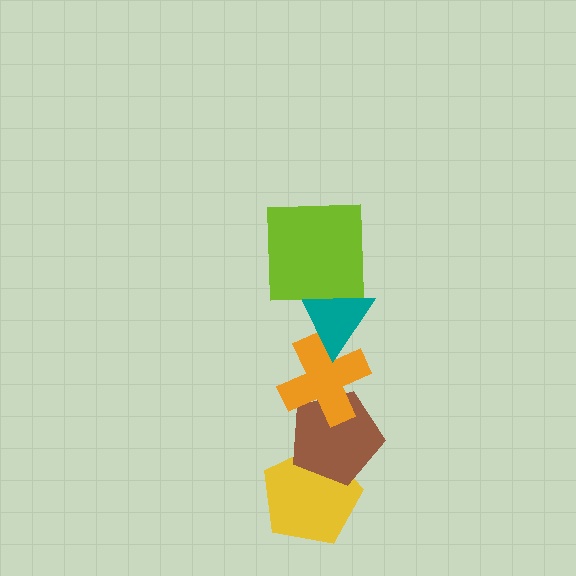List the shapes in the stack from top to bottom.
From top to bottom: the lime square, the teal triangle, the orange cross, the brown pentagon, the yellow pentagon.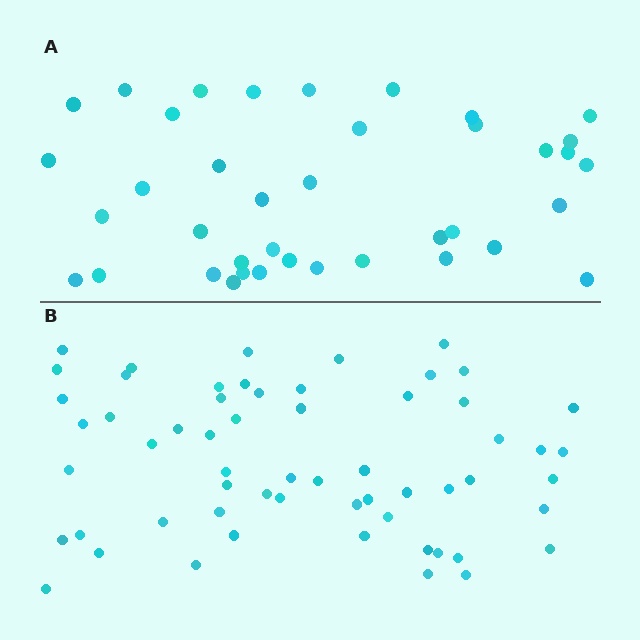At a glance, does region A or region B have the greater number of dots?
Region B (the bottom region) has more dots.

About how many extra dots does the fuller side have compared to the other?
Region B has approximately 20 more dots than region A.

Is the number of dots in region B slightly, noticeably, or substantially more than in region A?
Region B has substantially more. The ratio is roughly 1.5 to 1.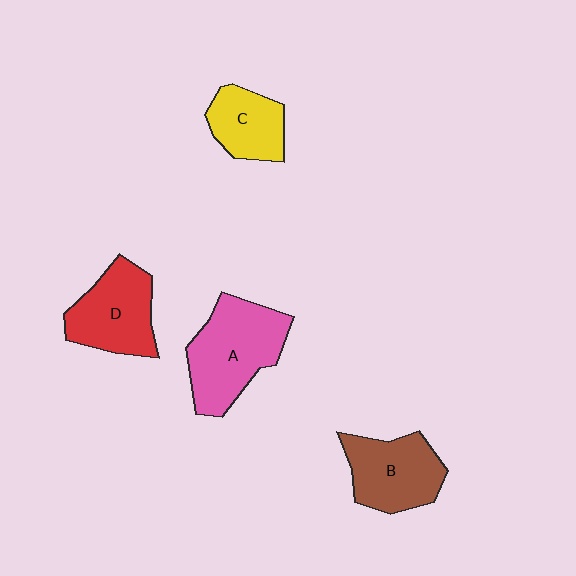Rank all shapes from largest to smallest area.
From largest to smallest: A (pink), D (red), B (brown), C (yellow).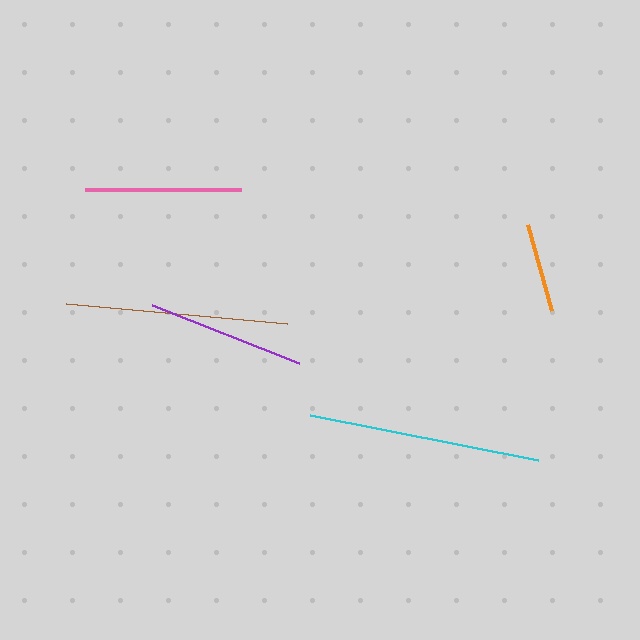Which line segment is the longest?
The cyan line is the longest at approximately 233 pixels.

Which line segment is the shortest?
The orange line is the shortest at approximately 89 pixels.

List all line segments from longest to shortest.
From longest to shortest: cyan, brown, purple, pink, orange.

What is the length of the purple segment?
The purple segment is approximately 157 pixels long.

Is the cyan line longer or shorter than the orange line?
The cyan line is longer than the orange line.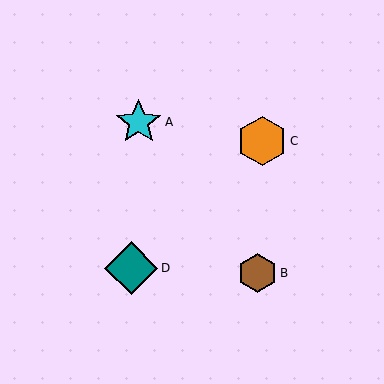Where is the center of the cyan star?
The center of the cyan star is at (139, 122).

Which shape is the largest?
The teal diamond (labeled D) is the largest.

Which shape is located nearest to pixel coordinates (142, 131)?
The cyan star (labeled A) at (139, 122) is nearest to that location.